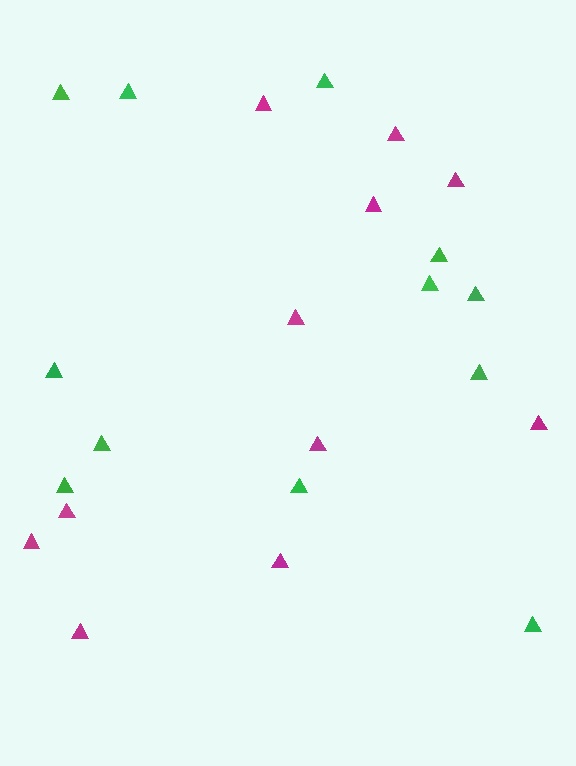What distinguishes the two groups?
There are 2 groups: one group of green triangles (12) and one group of magenta triangles (11).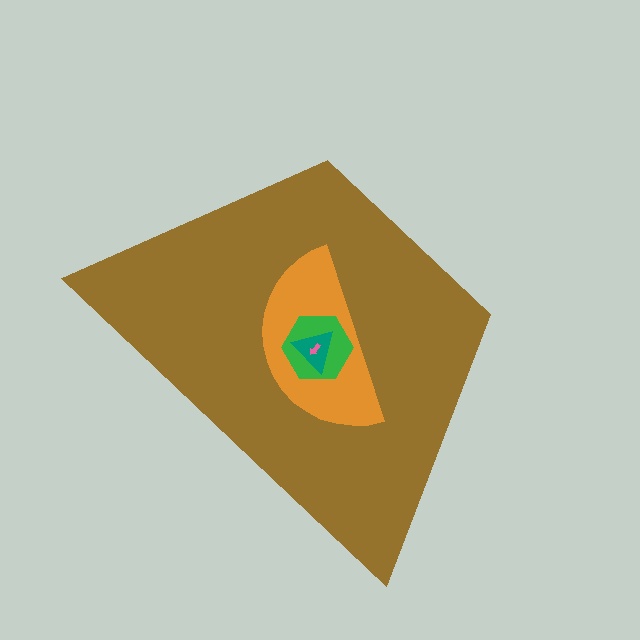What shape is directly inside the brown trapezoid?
The orange semicircle.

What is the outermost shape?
The brown trapezoid.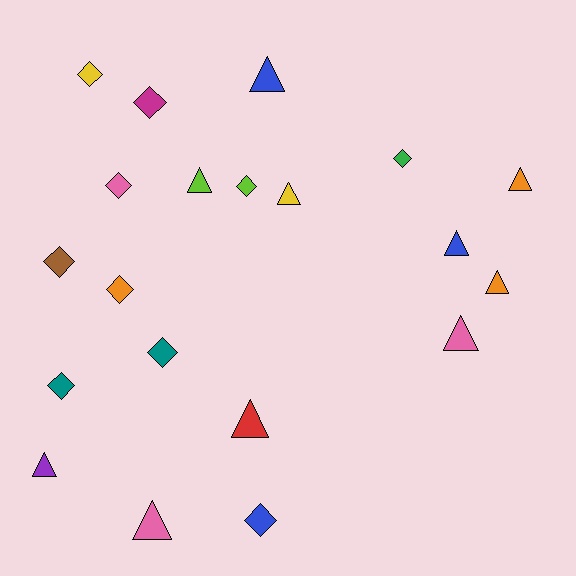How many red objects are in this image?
There is 1 red object.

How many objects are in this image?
There are 20 objects.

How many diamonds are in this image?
There are 10 diamonds.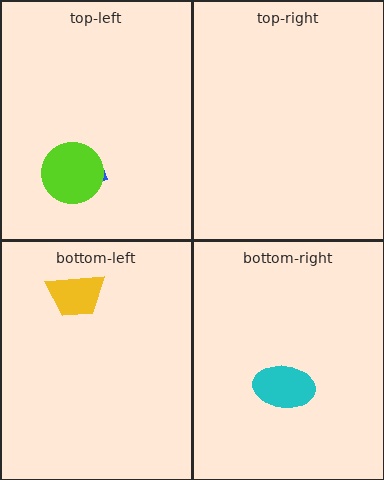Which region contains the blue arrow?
The top-left region.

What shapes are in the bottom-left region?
The yellow trapezoid.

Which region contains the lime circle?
The top-left region.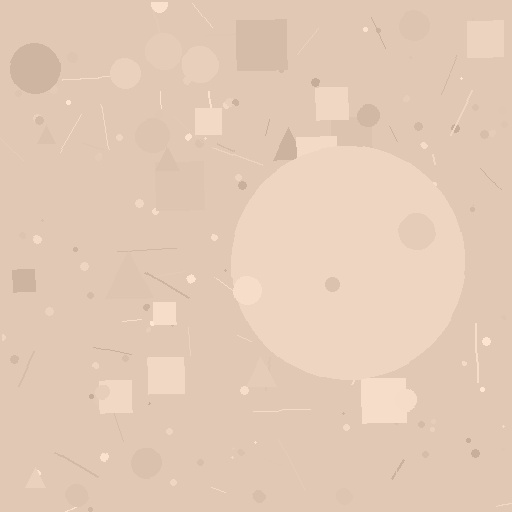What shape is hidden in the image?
A circle is hidden in the image.